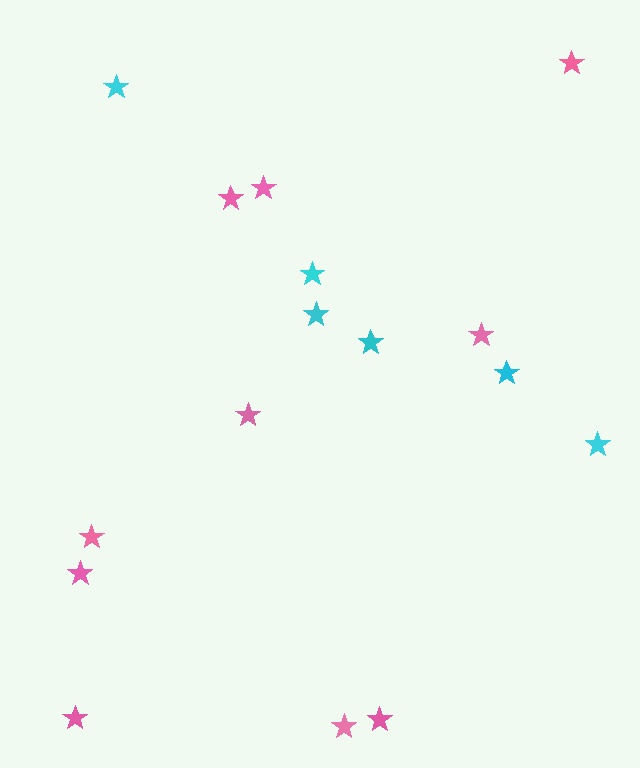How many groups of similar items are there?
There are 2 groups: one group of pink stars (10) and one group of cyan stars (6).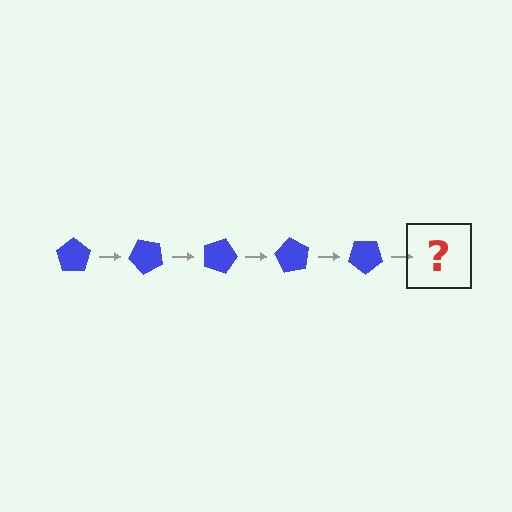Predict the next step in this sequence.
The next step is a blue pentagon rotated 225 degrees.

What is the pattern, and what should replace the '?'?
The pattern is that the pentagon rotates 45 degrees each step. The '?' should be a blue pentagon rotated 225 degrees.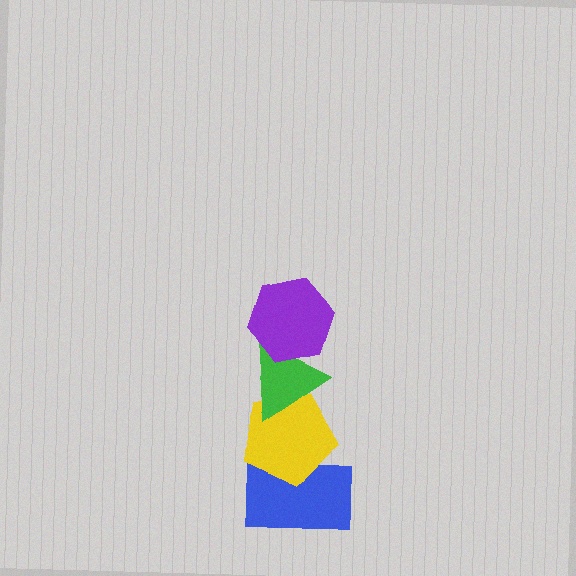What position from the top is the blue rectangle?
The blue rectangle is 4th from the top.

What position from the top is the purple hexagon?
The purple hexagon is 1st from the top.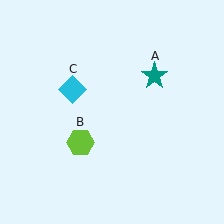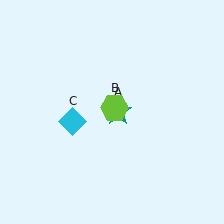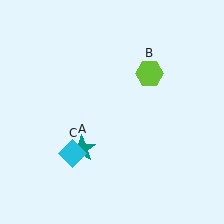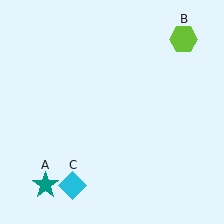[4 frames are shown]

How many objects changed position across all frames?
3 objects changed position: teal star (object A), lime hexagon (object B), cyan diamond (object C).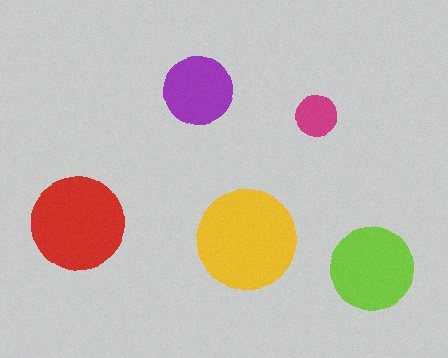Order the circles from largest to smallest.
the yellow one, the red one, the lime one, the purple one, the magenta one.